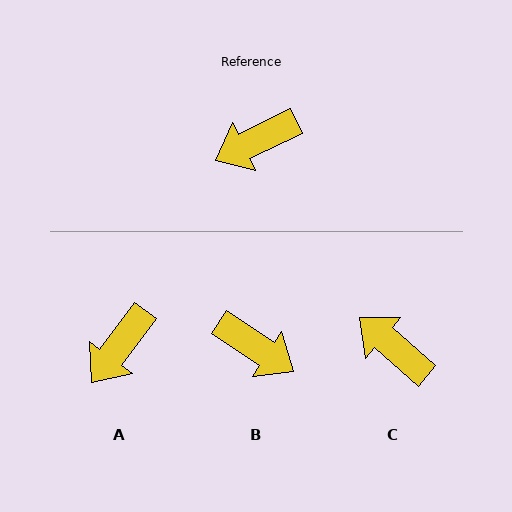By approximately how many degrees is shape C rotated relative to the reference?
Approximately 67 degrees clockwise.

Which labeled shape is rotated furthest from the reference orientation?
B, about 121 degrees away.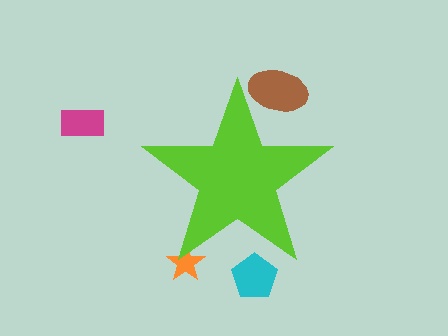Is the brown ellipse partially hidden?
Yes, the brown ellipse is partially hidden behind the lime star.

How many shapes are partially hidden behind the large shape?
3 shapes are partially hidden.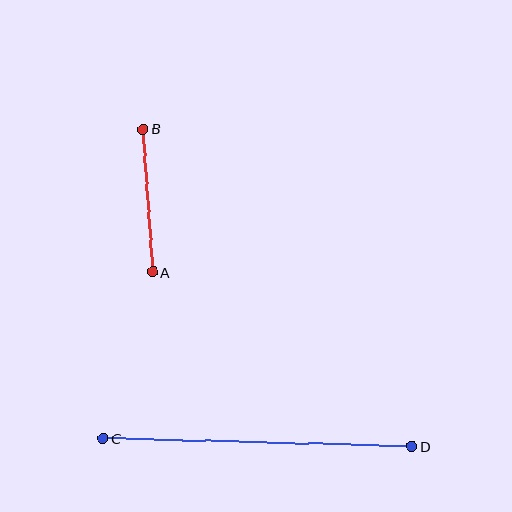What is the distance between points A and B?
The distance is approximately 143 pixels.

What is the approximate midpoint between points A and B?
The midpoint is at approximately (148, 201) pixels.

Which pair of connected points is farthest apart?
Points C and D are farthest apart.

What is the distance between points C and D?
The distance is approximately 309 pixels.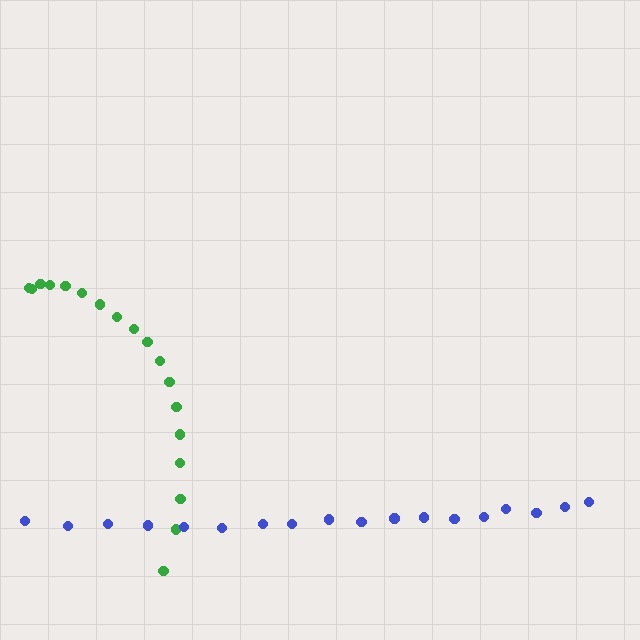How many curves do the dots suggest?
There are 2 distinct paths.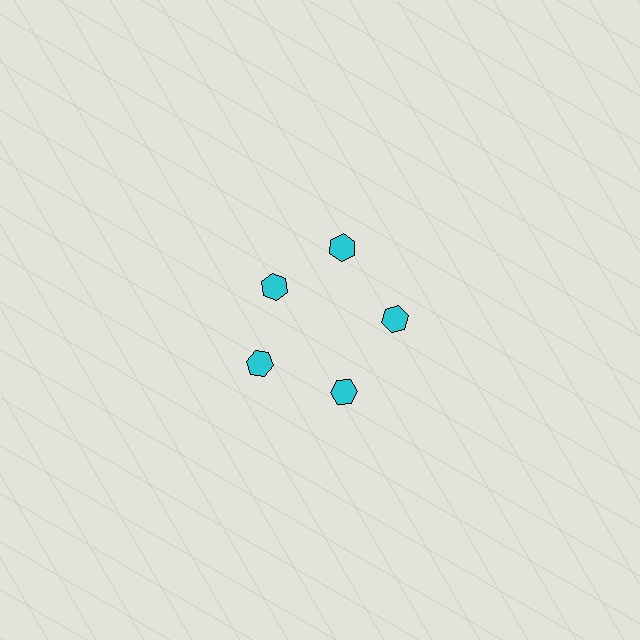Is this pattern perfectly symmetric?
No. The 5 cyan hexagons are arranged in a ring, but one element near the 10 o'clock position is pulled inward toward the center, breaking the 5-fold rotational symmetry.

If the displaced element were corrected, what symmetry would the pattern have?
It would have 5-fold rotational symmetry — the pattern would map onto itself every 72 degrees.